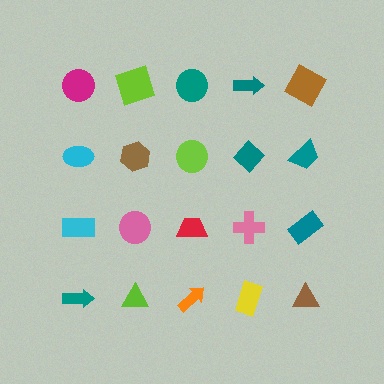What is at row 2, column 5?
A teal trapezoid.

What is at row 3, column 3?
A red trapezoid.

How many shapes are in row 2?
5 shapes.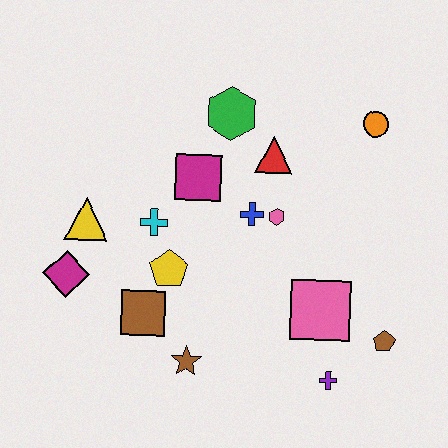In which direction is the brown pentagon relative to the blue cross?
The brown pentagon is to the right of the blue cross.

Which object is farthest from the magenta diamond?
The orange circle is farthest from the magenta diamond.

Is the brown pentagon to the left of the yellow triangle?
No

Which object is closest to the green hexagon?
The red triangle is closest to the green hexagon.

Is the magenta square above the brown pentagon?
Yes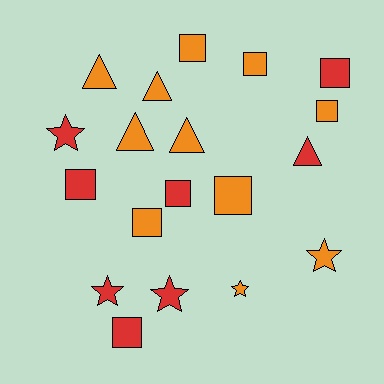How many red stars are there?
There are 3 red stars.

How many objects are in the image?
There are 19 objects.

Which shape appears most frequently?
Square, with 9 objects.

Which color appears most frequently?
Orange, with 11 objects.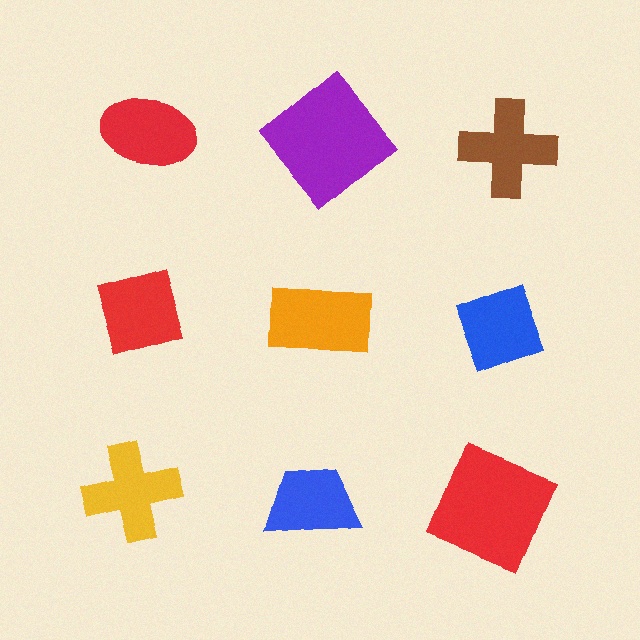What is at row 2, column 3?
A blue diamond.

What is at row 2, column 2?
An orange rectangle.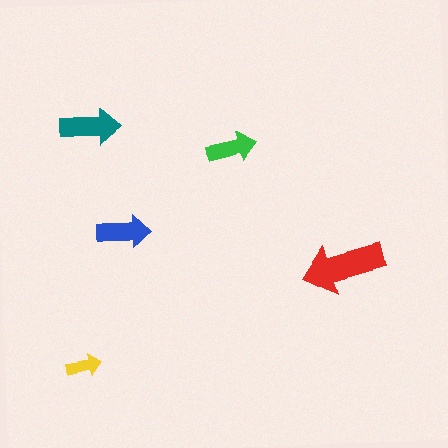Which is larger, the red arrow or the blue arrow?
The red one.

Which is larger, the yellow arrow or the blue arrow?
The blue one.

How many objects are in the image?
There are 5 objects in the image.